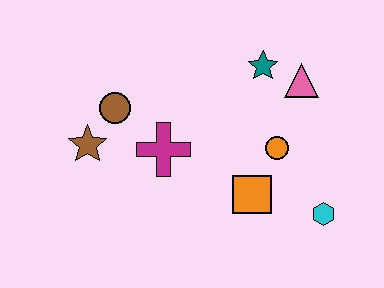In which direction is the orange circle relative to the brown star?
The orange circle is to the right of the brown star.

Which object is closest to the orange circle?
The orange square is closest to the orange circle.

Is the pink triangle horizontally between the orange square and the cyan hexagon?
Yes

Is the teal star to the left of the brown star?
No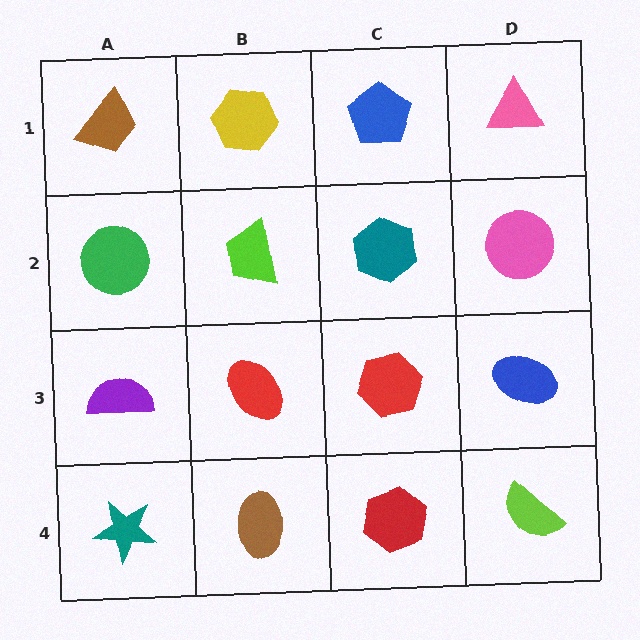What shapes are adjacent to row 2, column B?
A yellow hexagon (row 1, column B), a red ellipse (row 3, column B), a green circle (row 2, column A), a teal hexagon (row 2, column C).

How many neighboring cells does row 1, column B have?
3.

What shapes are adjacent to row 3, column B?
A lime trapezoid (row 2, column B), a brown ellipse (row 4, column B), a purple semicircle (row 3, column A), a red hexagon (row 3, column C).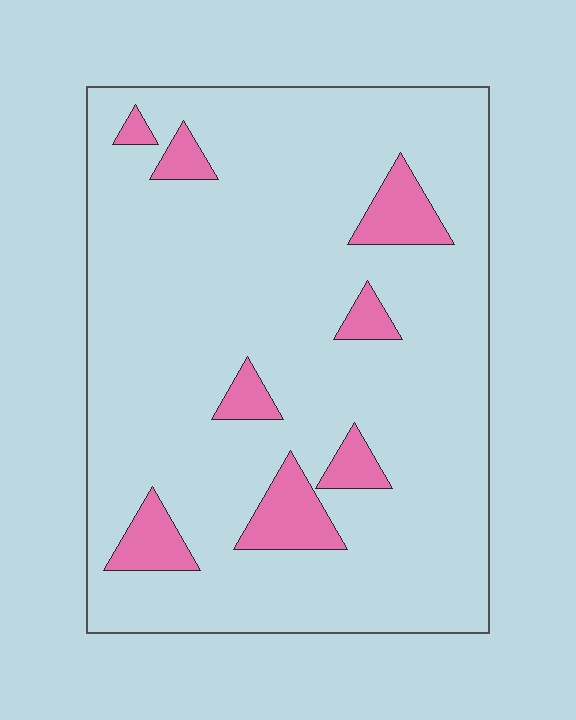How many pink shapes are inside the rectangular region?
8.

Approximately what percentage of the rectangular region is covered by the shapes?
Approximately 10%.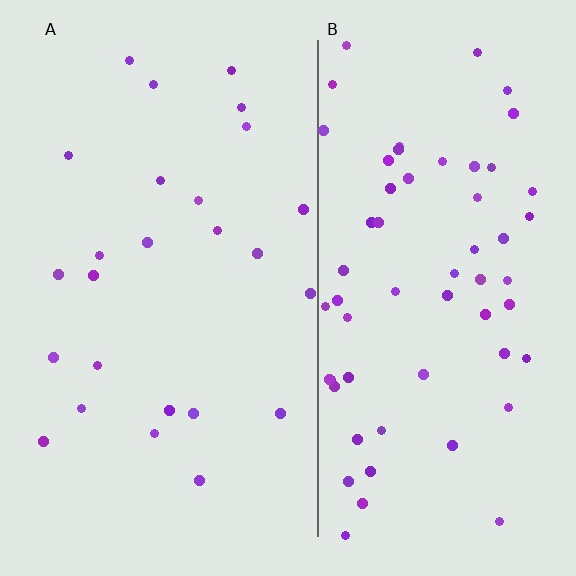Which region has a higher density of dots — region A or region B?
B (the right).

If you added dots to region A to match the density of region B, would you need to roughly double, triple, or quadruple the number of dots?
Approximately double.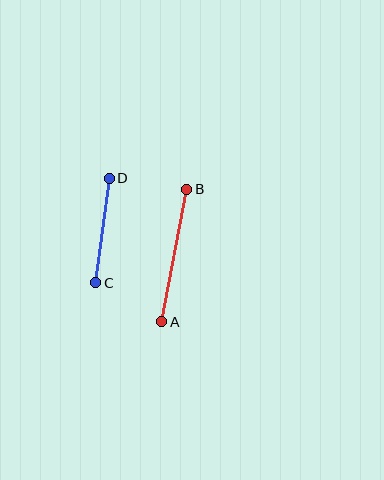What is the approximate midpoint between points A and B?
The midpoint is at approximately (174, 256) pixels.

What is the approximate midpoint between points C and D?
The midpoint is at approximately (102, 231) pixels.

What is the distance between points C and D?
The distance is approximately 105 pixels.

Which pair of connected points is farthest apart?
Points A and B are farthest apart.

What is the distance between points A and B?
The distance is approximately 135 pixels.